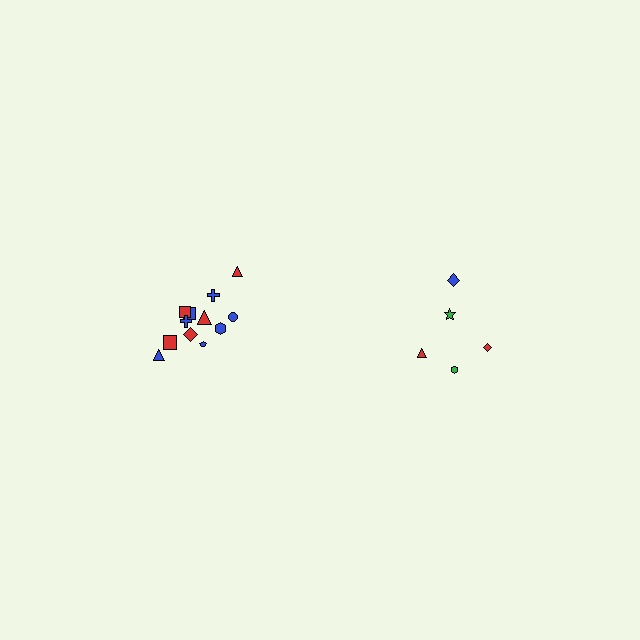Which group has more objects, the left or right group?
The left group.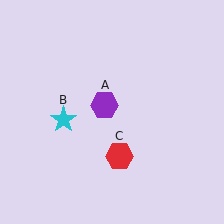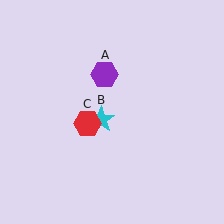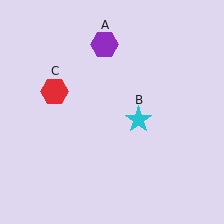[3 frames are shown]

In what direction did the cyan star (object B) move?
The cyan star (object B) moved right.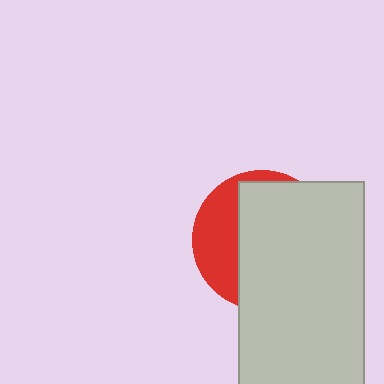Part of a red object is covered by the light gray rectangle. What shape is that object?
It is a circle.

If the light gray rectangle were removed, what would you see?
You would see the complete red circle.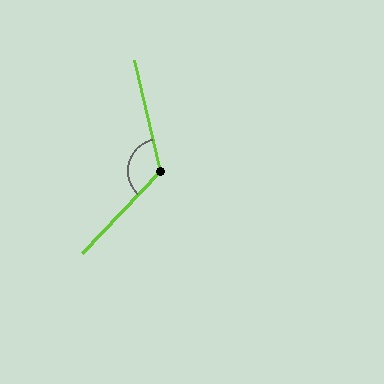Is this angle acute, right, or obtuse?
It is obtuse.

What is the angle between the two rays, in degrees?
Approximately 124 degrees.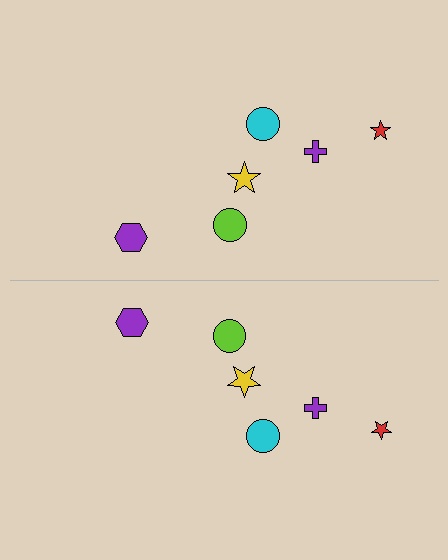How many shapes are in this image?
There are 12 shapes in this image.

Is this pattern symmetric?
Yes, this pattern has bilateral (reflection) symmetry.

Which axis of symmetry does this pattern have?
The pattern has a horizontal axis of symmetry running through the center of the image.